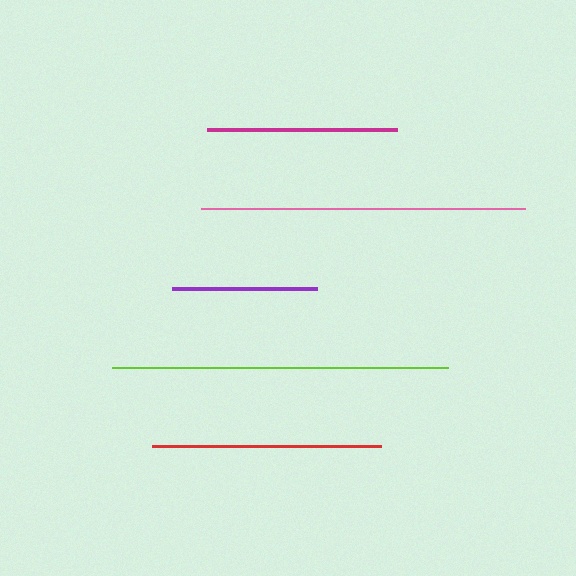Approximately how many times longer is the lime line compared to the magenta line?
The lime line is approximately 1.8 times the length of the magenta line.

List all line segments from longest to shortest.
From longest to shortest: lime, pink, red, magenta, purple.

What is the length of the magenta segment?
The magenta segment is approximately 190 pixels long.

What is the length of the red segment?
The red segment is approximately 229 pixels long.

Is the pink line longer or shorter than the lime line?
The lime line is longer than the pink line.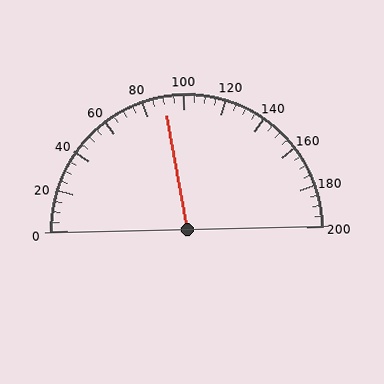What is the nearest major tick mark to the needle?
The nearest major tick mark is 80.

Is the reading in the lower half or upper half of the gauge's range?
The reading is in the lower half of the range (0 to 200).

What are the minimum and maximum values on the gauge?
The gauge ranges from 0 to 200.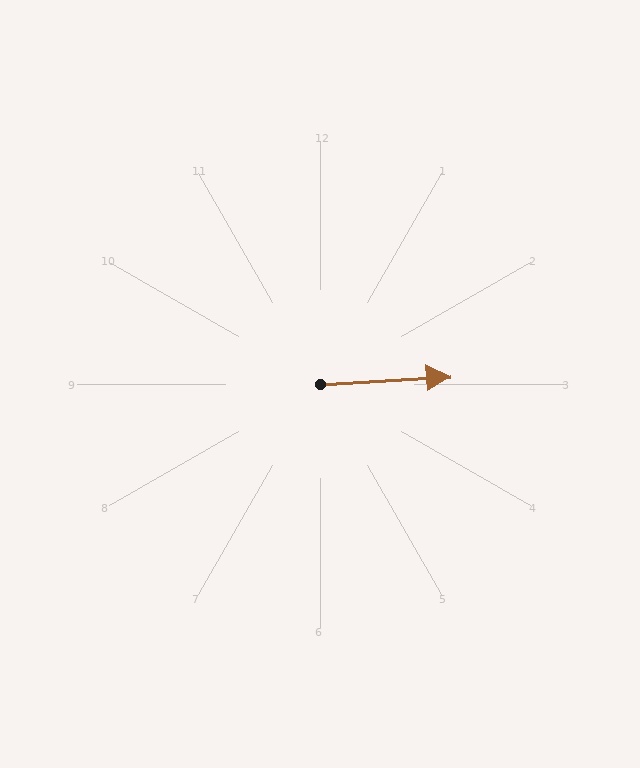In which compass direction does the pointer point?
East.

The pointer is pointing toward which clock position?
Roughly 3 o'clock.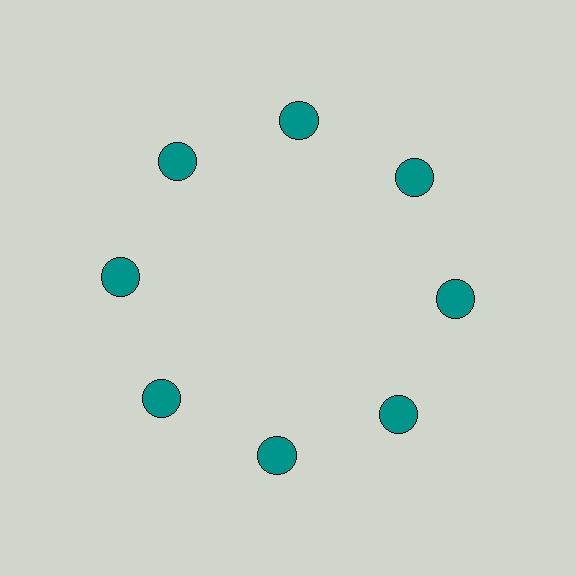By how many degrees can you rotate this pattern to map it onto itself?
The pattern maps onto itself every 45 degrees of rotation.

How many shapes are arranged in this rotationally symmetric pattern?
There are 8 shapes, arranged in 8 groups of 1.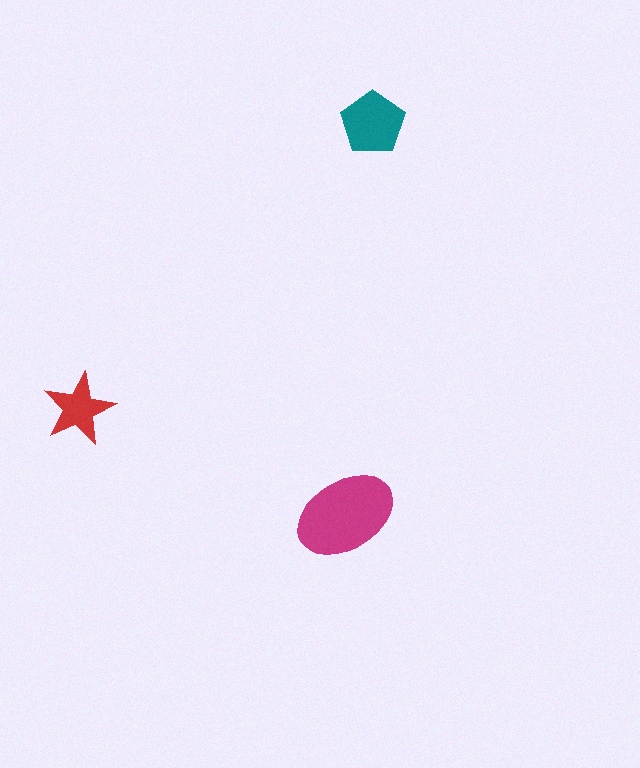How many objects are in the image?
There are 3 objects in the image.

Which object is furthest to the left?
The red star is leftmost.